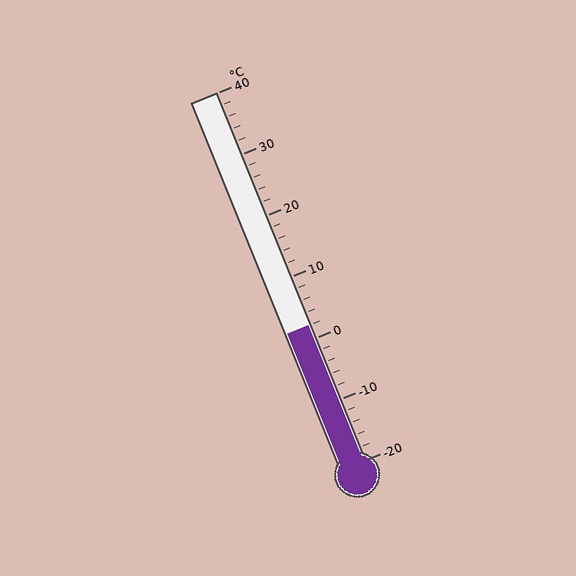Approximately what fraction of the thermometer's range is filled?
The thermometer is filled to approximately 35% of its range.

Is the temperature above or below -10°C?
The temperature is above -10°C.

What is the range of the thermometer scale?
The thermometer scale ranges from -20°C to 40°C.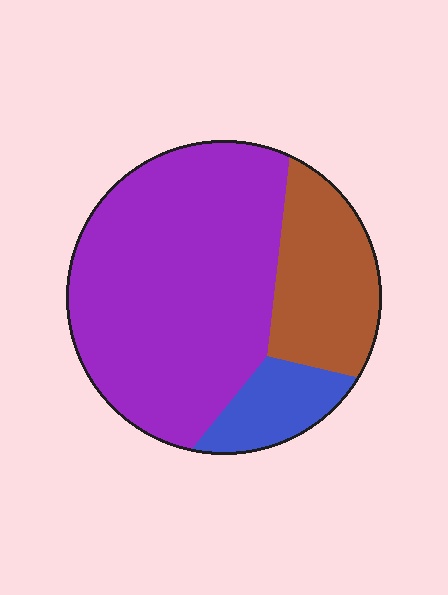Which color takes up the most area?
Purple, at roughly 65%.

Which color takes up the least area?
Blue, at roughly 10%.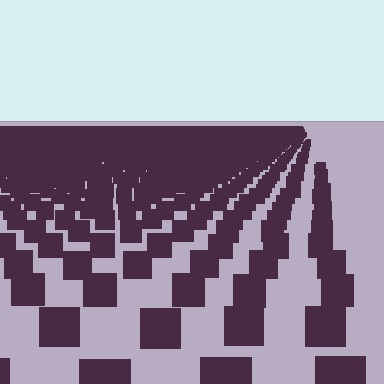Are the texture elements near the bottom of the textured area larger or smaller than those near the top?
Larger. Near the bottom, elements are closer to the viewer and appear at a bigger on-screen size.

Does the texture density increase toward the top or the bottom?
Density increases toward the top.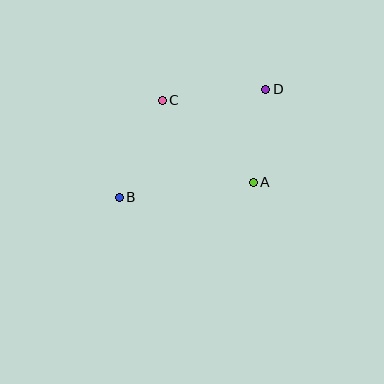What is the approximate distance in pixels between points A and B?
The distance between A and B is approximately 135 pixels.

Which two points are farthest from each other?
Points B and D are farthest from each other.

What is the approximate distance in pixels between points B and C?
The distance between B and C is approximately 106 pixels.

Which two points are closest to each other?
Points A and D are closest to each other.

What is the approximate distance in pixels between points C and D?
The distance between C and D is approximately 104 pixels.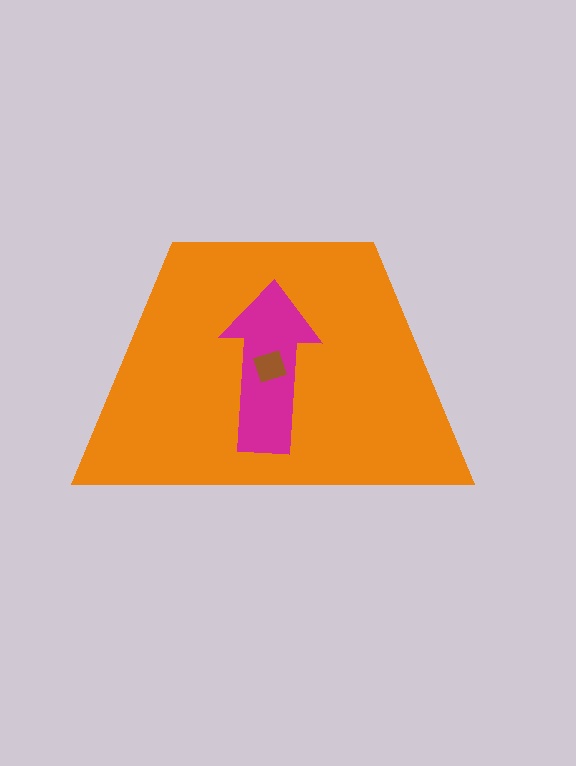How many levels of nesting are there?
3.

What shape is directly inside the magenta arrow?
The brown square.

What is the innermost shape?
The brown square.